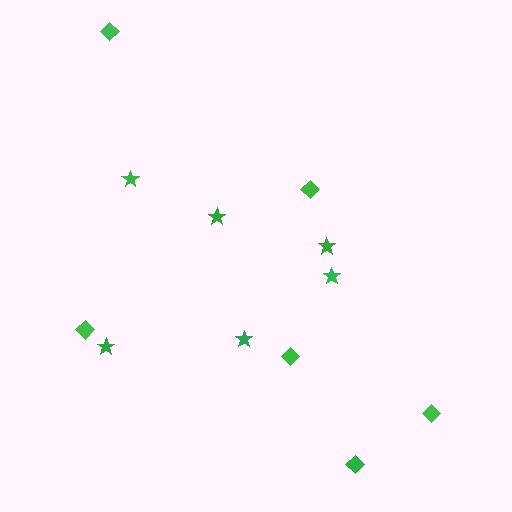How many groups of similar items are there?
There are 2 groups: one group of diamonds (6) and one group of stars (6).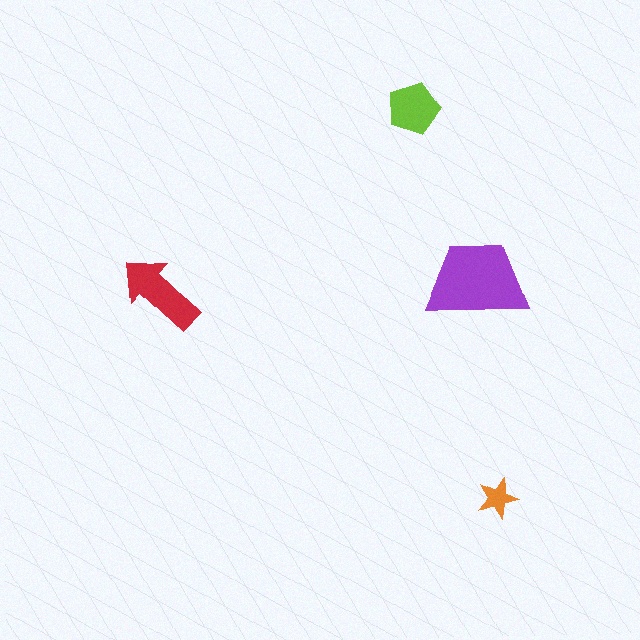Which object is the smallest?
The orange star.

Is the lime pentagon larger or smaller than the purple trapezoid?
Smaller.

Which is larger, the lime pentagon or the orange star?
The lime pentagon.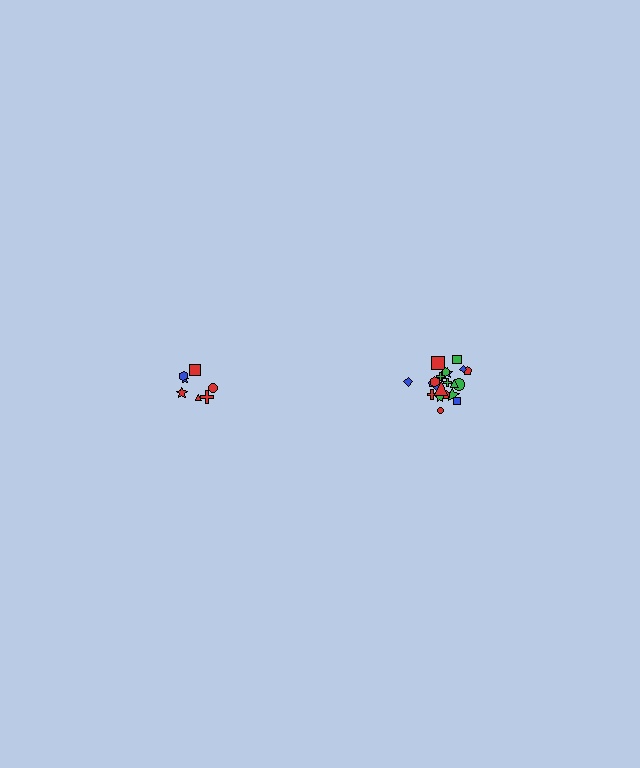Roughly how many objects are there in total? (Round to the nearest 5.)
Roughly 30 objects in total.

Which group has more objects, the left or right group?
The right group.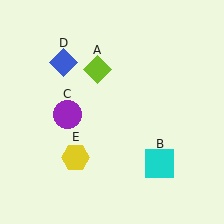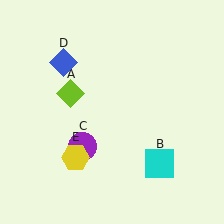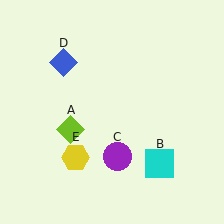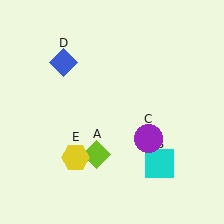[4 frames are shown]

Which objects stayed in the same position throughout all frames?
Cyan square (object B) and blue diamond (object D) and yellow hexagon (object E) remained stationary.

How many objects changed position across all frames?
2 objects changed position: lime diamond (object A), purple circle (object C).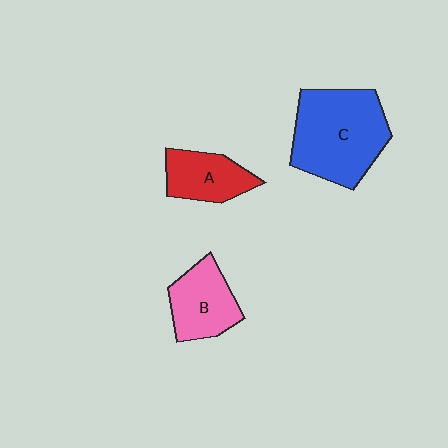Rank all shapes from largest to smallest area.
From largest to smallest: C (blue), B (pink), A (red).